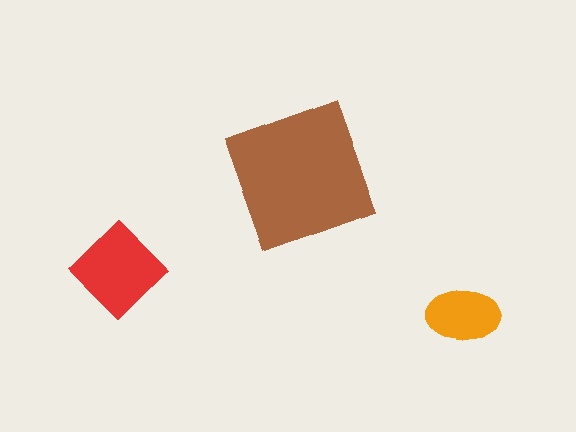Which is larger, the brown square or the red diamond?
The brown square.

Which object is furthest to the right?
The orange ellipse is rightmost.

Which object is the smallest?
The orange ellipse.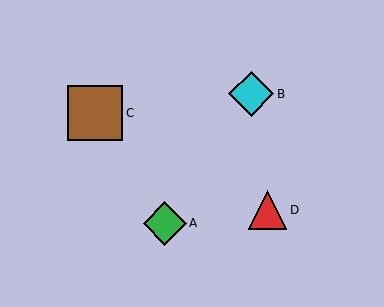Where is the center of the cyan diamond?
The center of the cyan diamond is at (251, 94).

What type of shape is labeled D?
Shape D is a red triangle.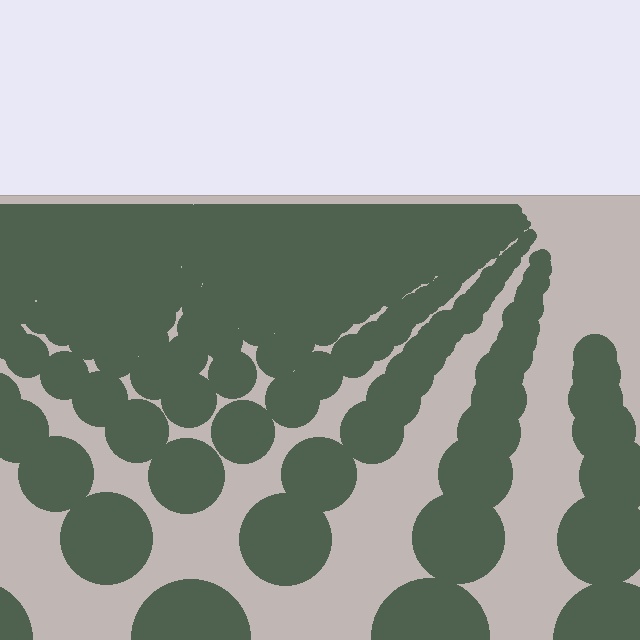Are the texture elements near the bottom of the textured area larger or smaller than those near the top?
Larger. Near the bottom, elements are closer to the viewer and appear at a bigger on-screen size.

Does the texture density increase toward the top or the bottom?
Density increases toward the top.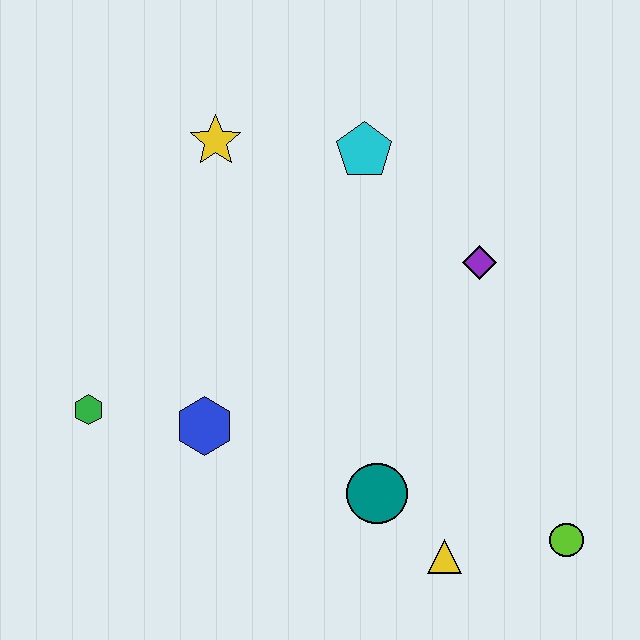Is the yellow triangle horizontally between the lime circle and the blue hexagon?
Yes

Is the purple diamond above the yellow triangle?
Yes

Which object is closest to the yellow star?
The cyan pentagon is closest to the yellow star.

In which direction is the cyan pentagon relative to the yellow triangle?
The cyan pentagon is above the yellow triangle.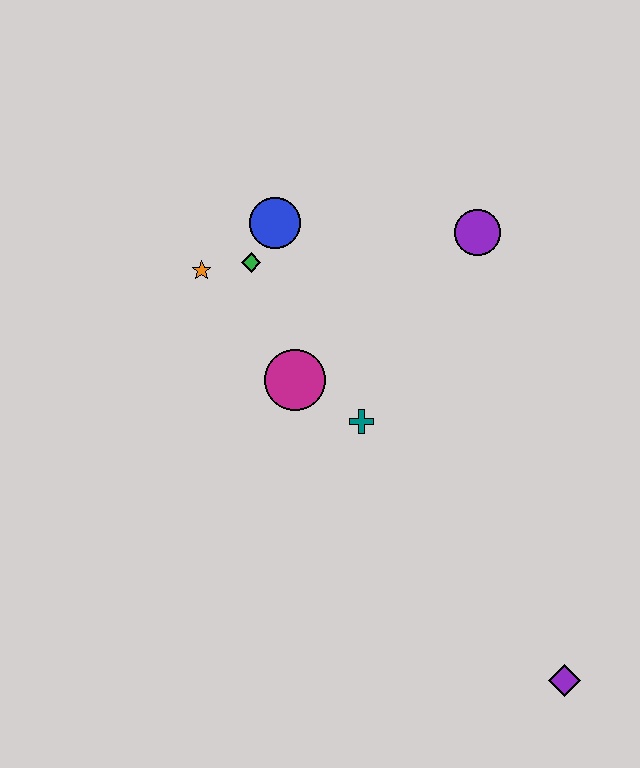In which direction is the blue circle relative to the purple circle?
The blue circle is to the left of the purple circle.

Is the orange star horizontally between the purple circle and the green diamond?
No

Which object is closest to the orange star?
The green diamond is closest to the orange star.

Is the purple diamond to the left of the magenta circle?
No